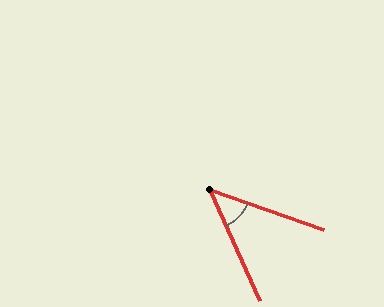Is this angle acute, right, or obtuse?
It is acute.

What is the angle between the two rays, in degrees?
Approximately 47 degrees.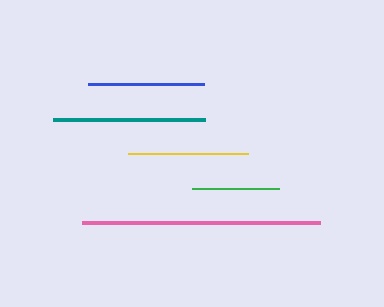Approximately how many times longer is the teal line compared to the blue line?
The teal line is approximately 1.3 times the length of the blue line.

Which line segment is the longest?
The pink line is the longest at approximately 239 pixels.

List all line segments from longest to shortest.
From longest to shortest: pink, teal, yellow, blue, green.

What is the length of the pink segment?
The pink segment is approximately 239 pixels long.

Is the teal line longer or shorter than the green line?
The teal line is longer than the green line.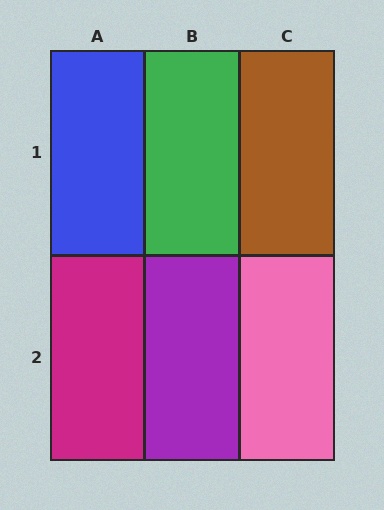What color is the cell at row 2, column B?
Purple.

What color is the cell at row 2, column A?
Magenta.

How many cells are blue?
1 cell is blue.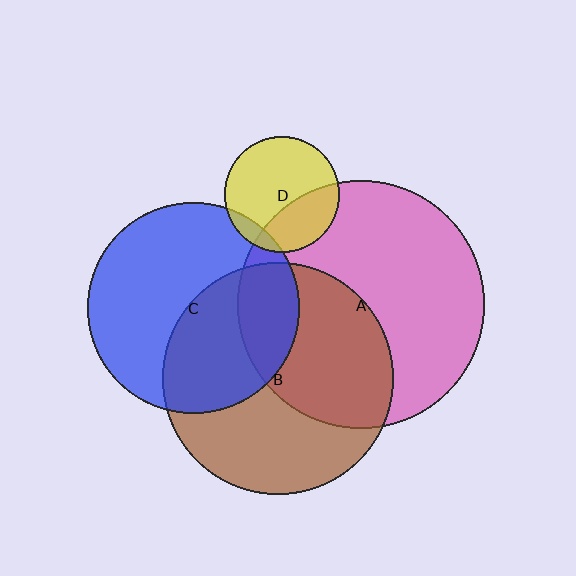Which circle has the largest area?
Circle A (pink).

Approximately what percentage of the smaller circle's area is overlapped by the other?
Approximately 45%.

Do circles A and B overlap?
Yes.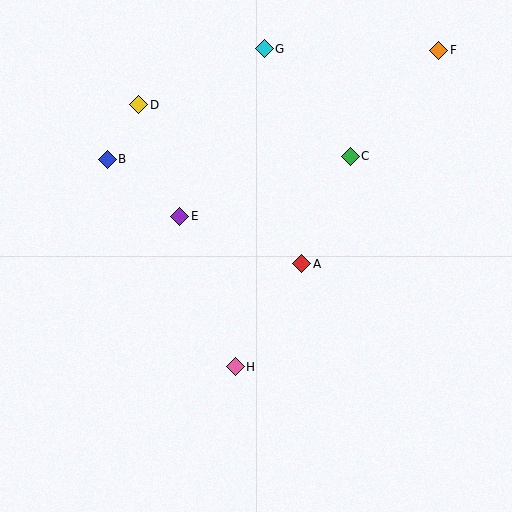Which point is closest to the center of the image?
Point A at (302, 264) is closest to the center.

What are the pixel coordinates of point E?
Point E is at (180, 216).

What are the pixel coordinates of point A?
Point A is at (302, 264).